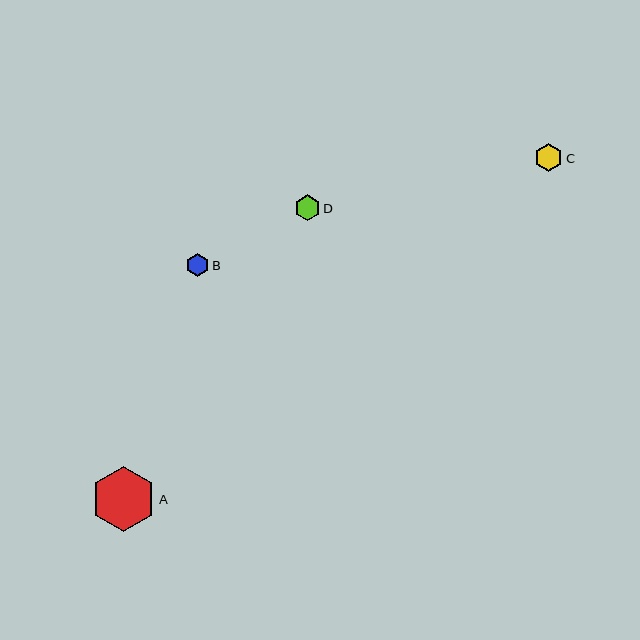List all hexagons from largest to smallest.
From largest to smallest: A, C, D, B.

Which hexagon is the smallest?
Hexagon B is the smallest with a size of approximately 23 pixels.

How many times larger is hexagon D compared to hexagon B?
Hexagon D is approximately 1.1 times the size of hexagon B.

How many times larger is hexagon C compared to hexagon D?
Hexagon C is approximately 1.1 times the size of hexagon D.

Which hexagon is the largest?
Hexagon A is the largest with a size of approximately 65 pixels.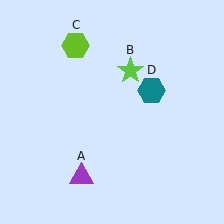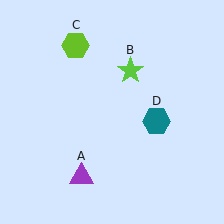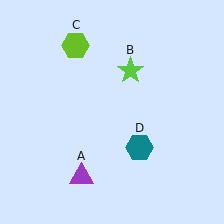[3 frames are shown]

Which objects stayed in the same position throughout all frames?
Purple triangle (object A) and lime star (object B) and lime hexagon (object C) remained stationary.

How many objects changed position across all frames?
1 object changed position: teal hexagon (object D).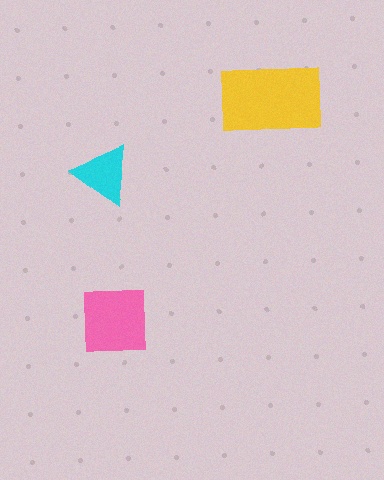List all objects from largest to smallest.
The yellow rectangle, the pink square, the cyan triangle.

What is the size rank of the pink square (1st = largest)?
2nd.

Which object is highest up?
The yellow rectangle is topmost.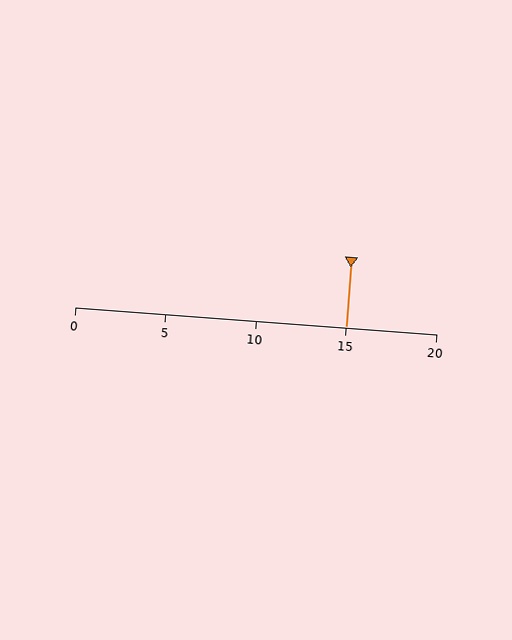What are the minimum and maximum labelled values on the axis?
The axis runs from 0 to 20.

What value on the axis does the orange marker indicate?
The marker indicates approximately 15.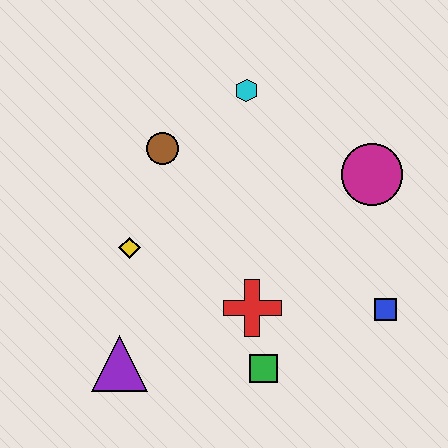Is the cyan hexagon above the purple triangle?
Yes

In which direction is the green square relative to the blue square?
The green square is to the left of the blue square.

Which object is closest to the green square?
The red cross is closest to the green square.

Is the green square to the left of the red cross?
No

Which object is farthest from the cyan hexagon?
The purple triangle is farthest from the cyan hexagon.